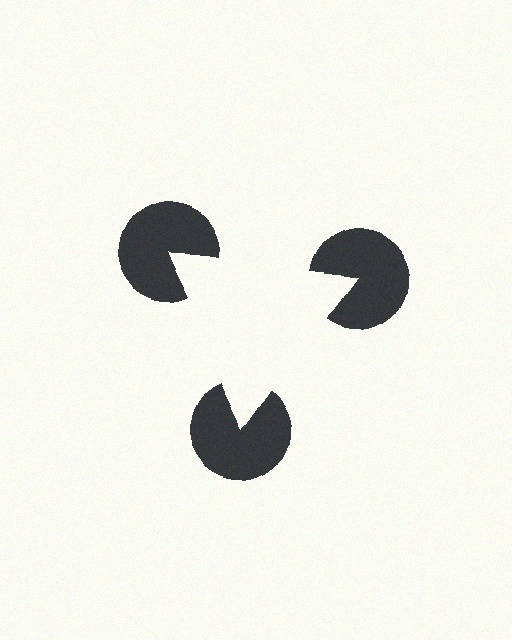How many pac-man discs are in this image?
There are 3 — one at each vertex of the illusory triangle.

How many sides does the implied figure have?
3 sides.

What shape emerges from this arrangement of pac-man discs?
An illusory triangle — its edges are inferred from the aligned wedge cuts in the pac-man discs, not physically drawn.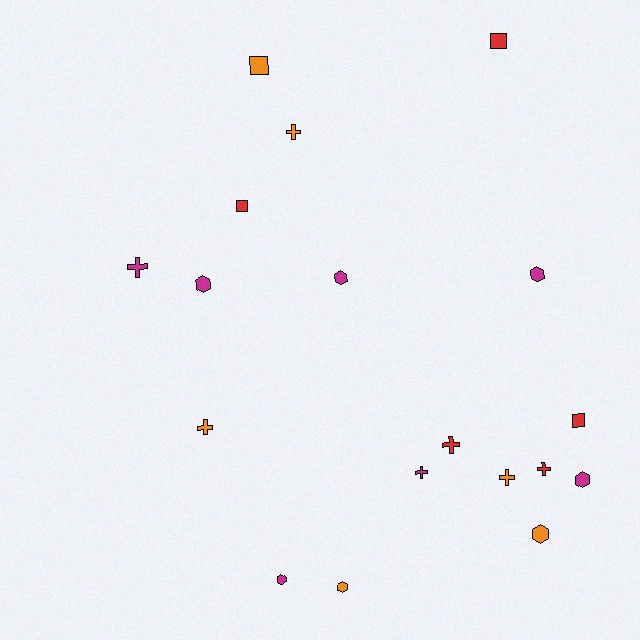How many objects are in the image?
There are 18 objects.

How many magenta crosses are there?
There are 2 magenta crosses.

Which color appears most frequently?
Magenta, with 7 objects.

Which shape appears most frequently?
Hexagon, with 7 objects.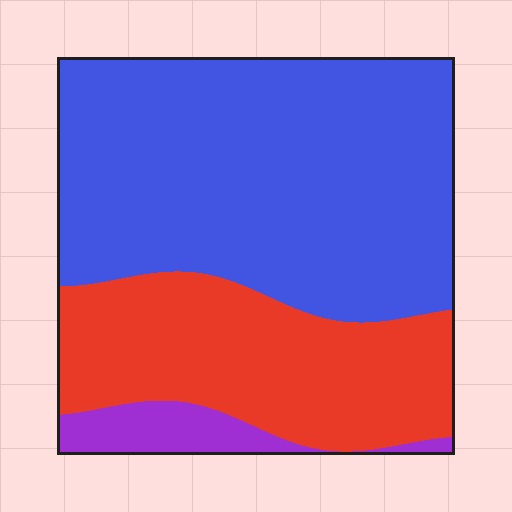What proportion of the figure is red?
Red covers roughly 35% of the figure.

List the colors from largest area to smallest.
From largest to smallest: blue, red, purple.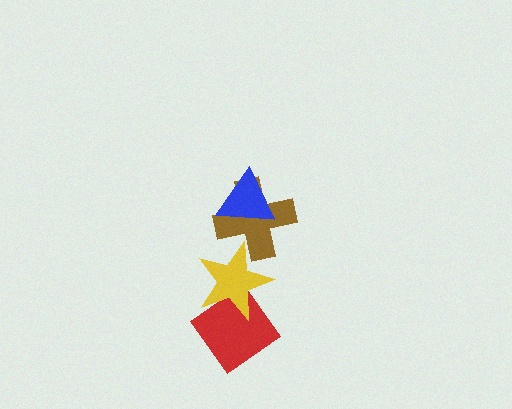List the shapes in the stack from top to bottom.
From top to bottom: the blue triangle, the brown cross, the yellow star, the red diamond.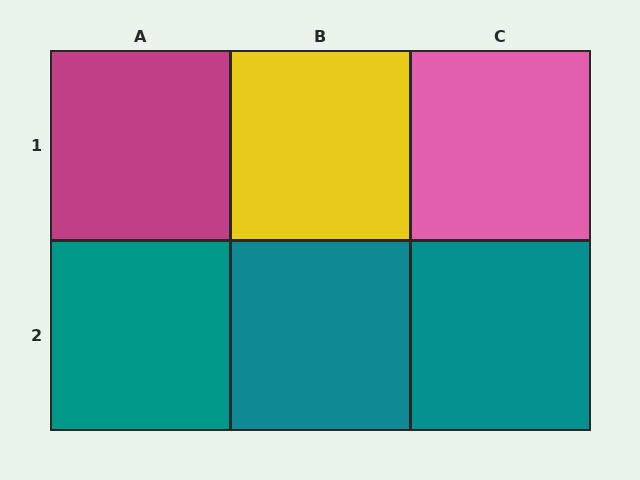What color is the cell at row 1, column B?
Yellow.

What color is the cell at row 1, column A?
Magenta.